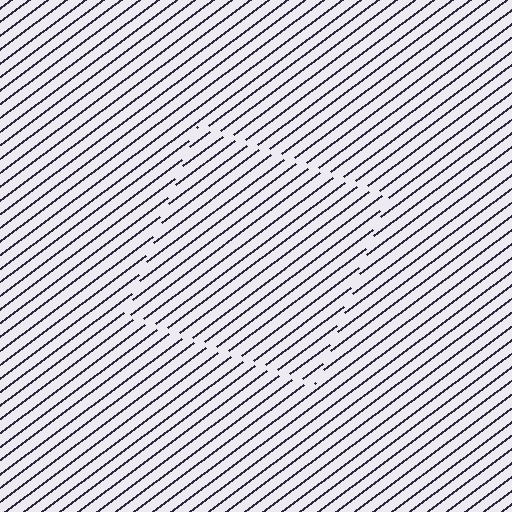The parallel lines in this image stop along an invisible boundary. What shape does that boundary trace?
An illusory square. The interior of the shape contains the same grating, shifted by half a period — the contour is defined by the phase discontinuity where line-ends from the inner and outer gratings abut.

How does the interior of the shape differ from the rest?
The interior of the shape contains the same grating, shifted by half a period — the contour is defined by the phase discontinuity where line-ends from the inner and outer gratings abut.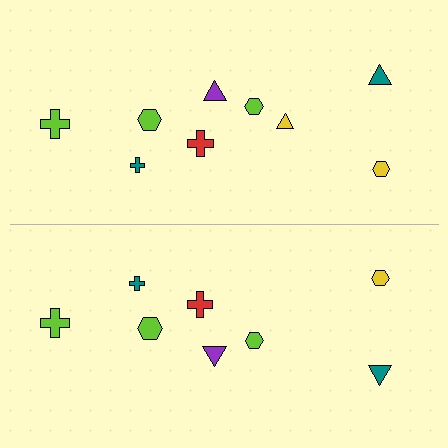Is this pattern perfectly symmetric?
No, the pattern is not perfectly symmetric. A yellow triangle is missing from the bottom side.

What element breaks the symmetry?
A yellow triangle is missing from the bottom side.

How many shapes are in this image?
There are 17 shapes in this image.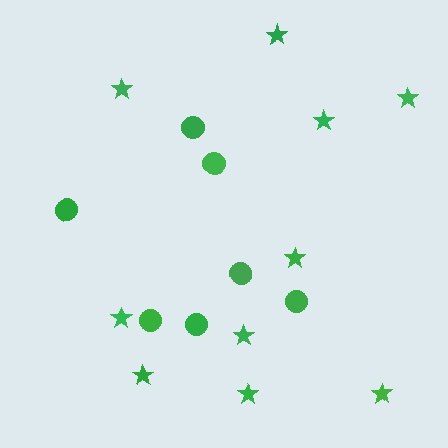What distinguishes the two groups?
There are 2 groups: one group of stars (10) and one group of circles (7).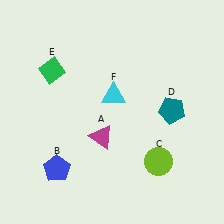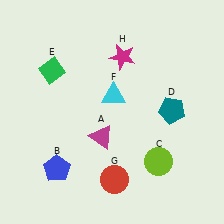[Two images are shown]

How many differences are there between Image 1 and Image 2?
There are 2 differences between the two images.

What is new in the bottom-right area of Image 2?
A red circle (G) was added in the bottom-right area of Image 2.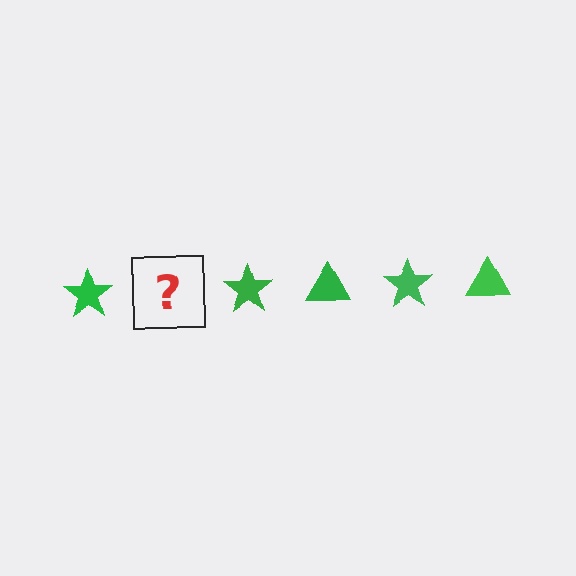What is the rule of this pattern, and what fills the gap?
The rule is that the pattern cycles through star, triangle shapes in green. The gap should be filled with a green triangle.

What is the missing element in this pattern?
The missing element is a green triangle.